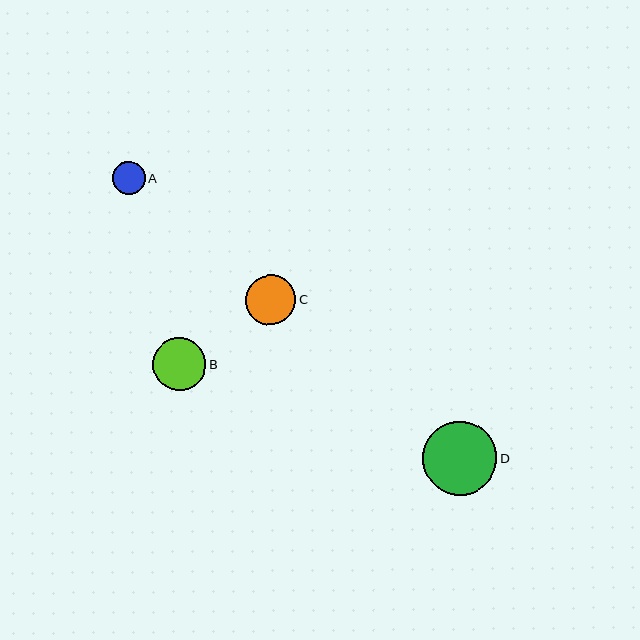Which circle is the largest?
Circle D is the largest with a size of approximately 74 pixels.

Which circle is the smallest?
Circle A is the smallest with a size of approximately 33 pixels.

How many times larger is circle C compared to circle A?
Circle C is approximately 1.5 times the size of circle A.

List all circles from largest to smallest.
From largest to smallest: D, B, C, A.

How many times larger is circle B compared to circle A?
Circle B is approximately 1.6 times the size of circle A.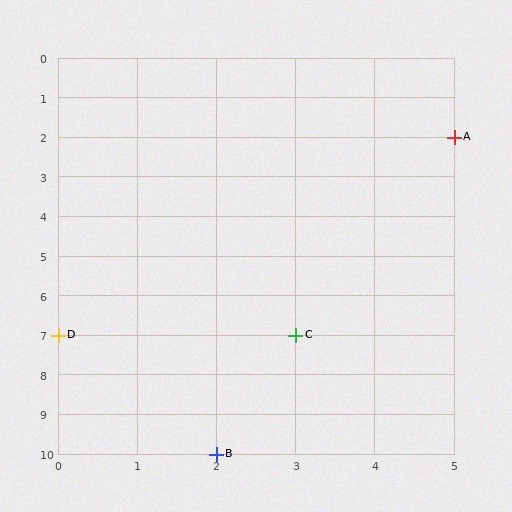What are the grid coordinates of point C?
Point C is at grid coordinates (3, 7).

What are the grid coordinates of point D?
Point D is at grid coordinates (0, 7).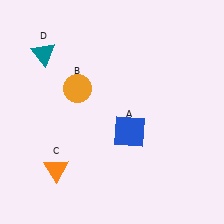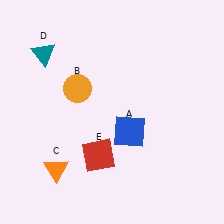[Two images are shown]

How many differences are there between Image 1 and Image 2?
There is 1 difference between the two images.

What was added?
A red square (E) was added in Image 2.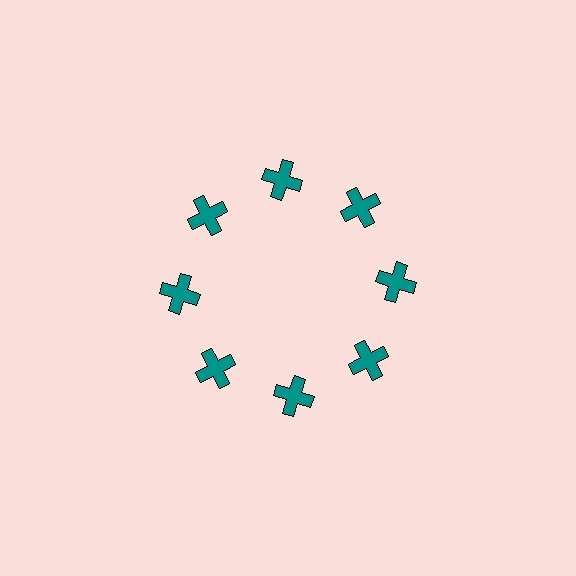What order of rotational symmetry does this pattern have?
This pattern has 8-fold rotational symmetry.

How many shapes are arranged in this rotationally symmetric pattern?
There are 8 shapes, arranged in 8 groups of 1.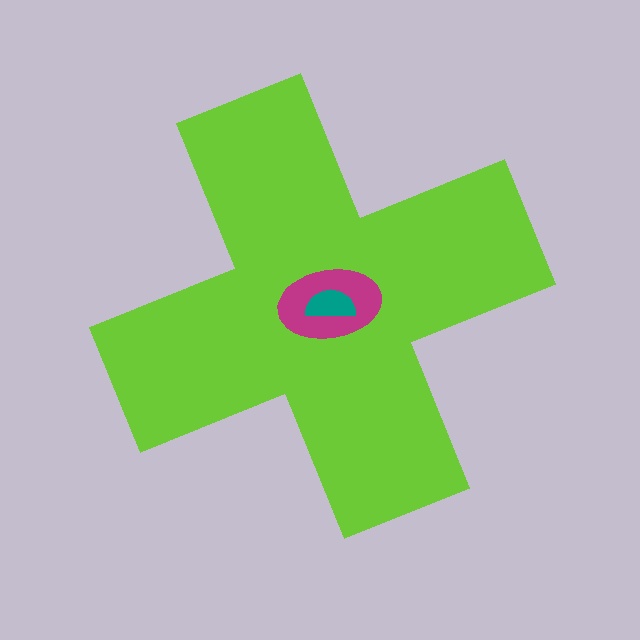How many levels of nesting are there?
3.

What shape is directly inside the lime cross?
The magenta ellipse.